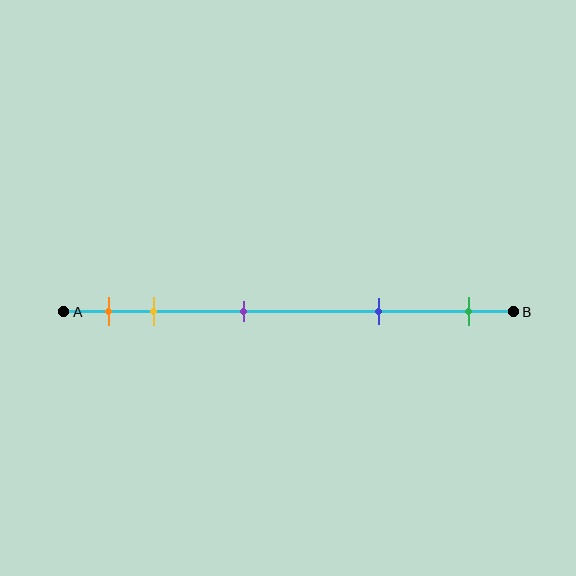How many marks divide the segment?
There are 5 marks dividing the segment.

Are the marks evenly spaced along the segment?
No, the marks are not evenly spaced.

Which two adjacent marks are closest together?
The orange and yellow marks are the closest adjacent pair.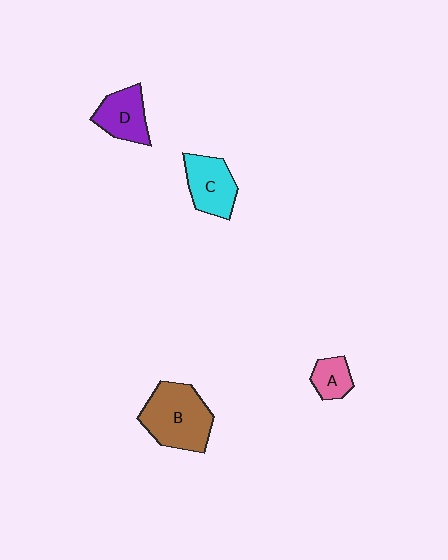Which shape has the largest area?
Shape B (brown).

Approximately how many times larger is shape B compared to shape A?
Approximately 2.6 times.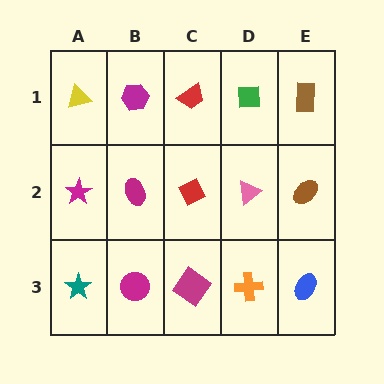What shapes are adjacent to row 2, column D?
A green square (row 1, column D), an orange cross (row 3, column D), a red diamond (row 2, column C), a brown ellipse (row 2, column E).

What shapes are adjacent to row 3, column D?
A pink triangle (row 2, column D), a magenta diamond (row 3, column C), a blue ellipse (row 3, column E).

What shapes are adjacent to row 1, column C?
A red diamond (row 2, column C), a magenta hexagon (row 1, column B), a green square (row 1, column D).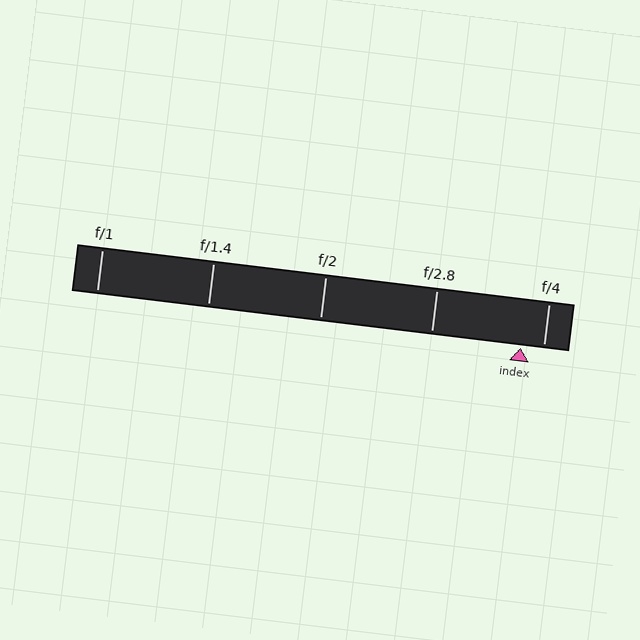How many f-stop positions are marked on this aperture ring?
There are 5 f-stop positions marked.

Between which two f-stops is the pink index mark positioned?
The index mark is between f/2.8 and f/4.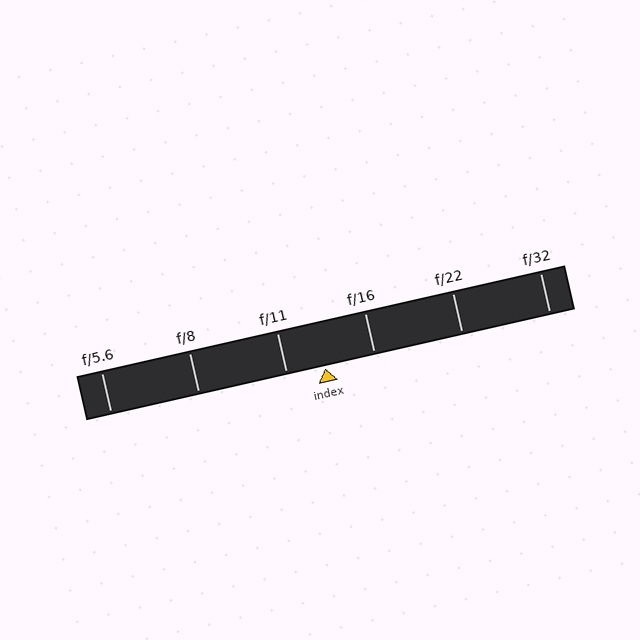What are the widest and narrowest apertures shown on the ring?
The widest aperture shown is f/5.6 and the narrowest is f/32.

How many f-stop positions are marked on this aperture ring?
There are 6 f-stop positions marked.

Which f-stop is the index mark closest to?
The index mark is closest to f/11.